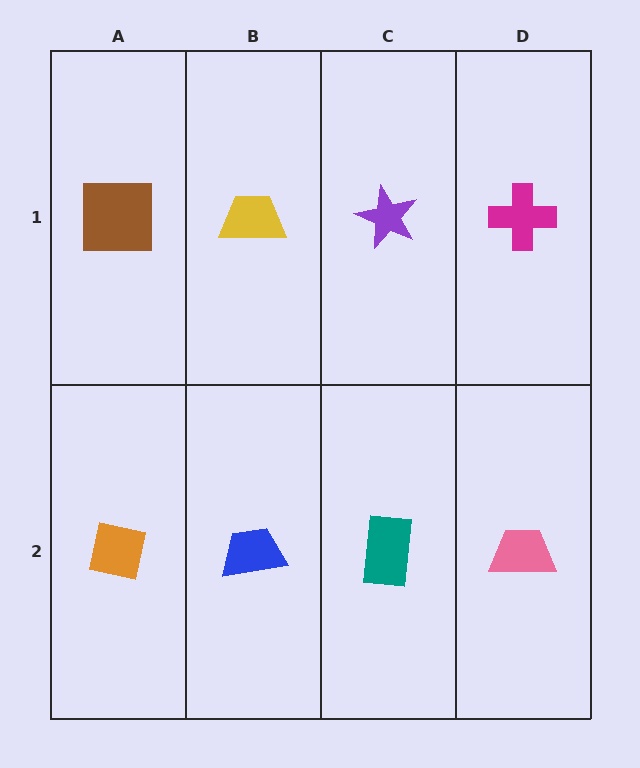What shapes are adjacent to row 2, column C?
A purple star (row 1, column C), a blue trapezoid (row 2, column B), a pink trapezoid (row 2, column D).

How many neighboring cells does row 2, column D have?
2.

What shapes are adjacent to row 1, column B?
A blue trapezoid (row 2, column B), a brown square (row 1, column A), a purple star (row 1, column C).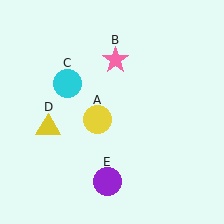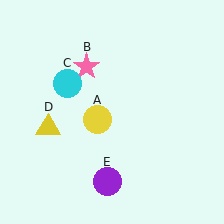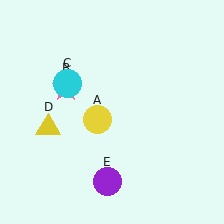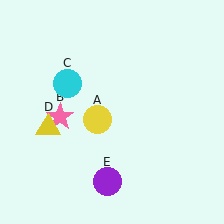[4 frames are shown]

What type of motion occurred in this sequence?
The pink star (object B) rotated counterclockwise around the center of the scene.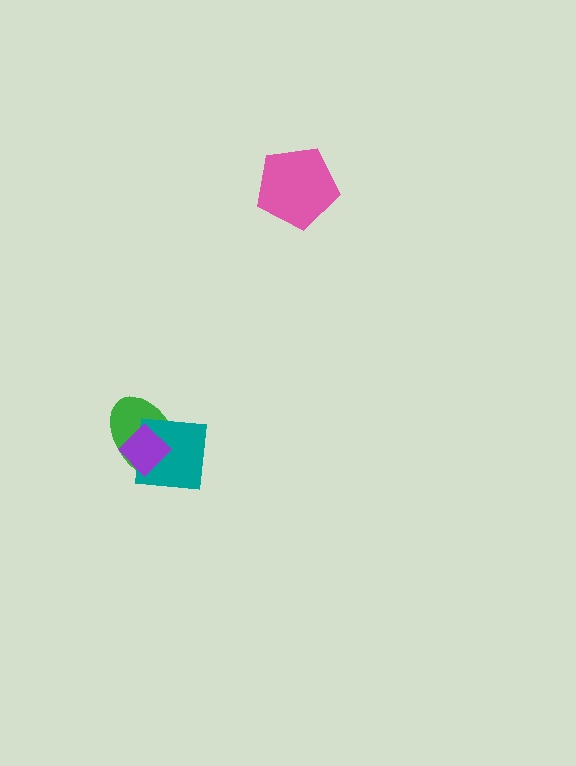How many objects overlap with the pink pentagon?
0 objects overlap with the pink pentagon.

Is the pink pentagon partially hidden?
No, no other shape covers it.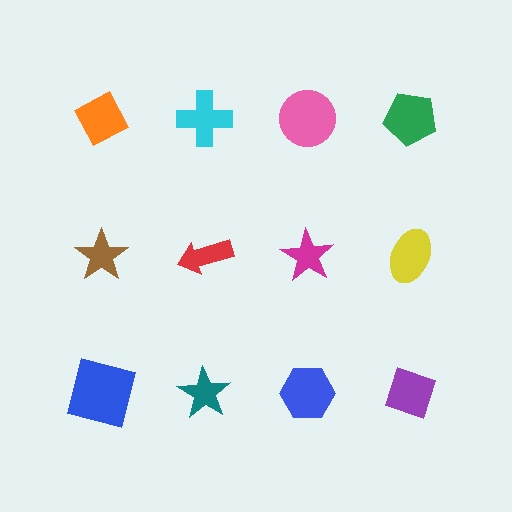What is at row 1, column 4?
A green pentagon.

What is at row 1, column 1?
An orange diamond.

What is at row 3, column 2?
A teal star.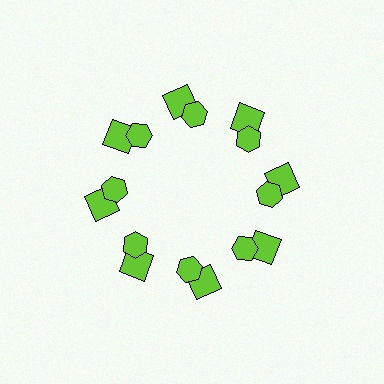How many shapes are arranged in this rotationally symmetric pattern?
There are 16 shapes, arranged in 8 groups of 2.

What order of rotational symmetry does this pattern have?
This pattern has 8-fold rotational symmetry.